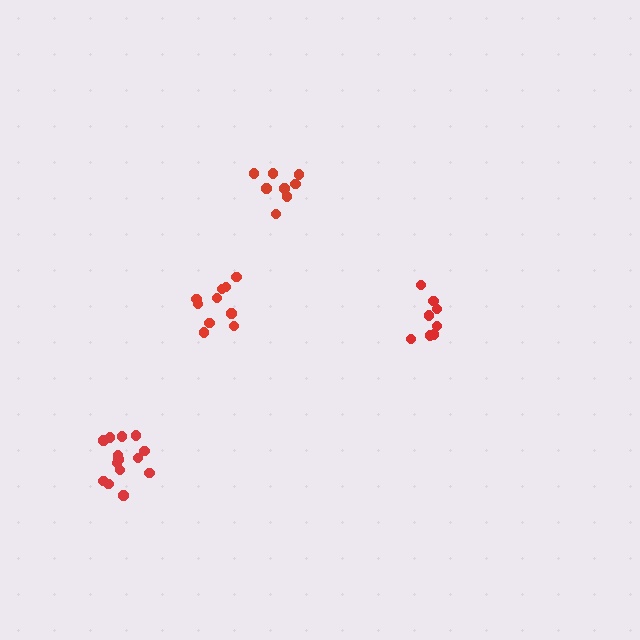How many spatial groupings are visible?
There are 4 spatial groupings.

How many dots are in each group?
Group 1: 8 dots, Group 2: 8 dots, Group 3: 10 dots, Group 4: 14 dots (40 total).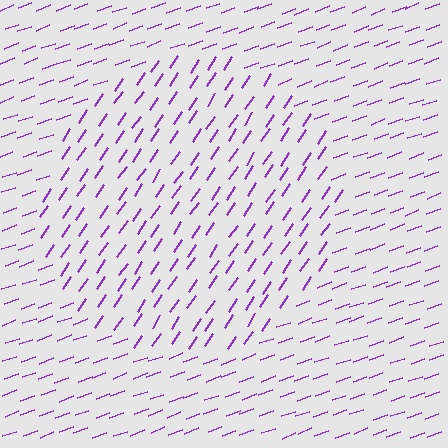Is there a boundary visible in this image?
Yes, there is a texture boundary formed by a change in line orientation.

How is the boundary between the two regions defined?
The boundary is defined purely by a change in line orientation (approximately 36 degrees difference). All lines are the same color and thickness.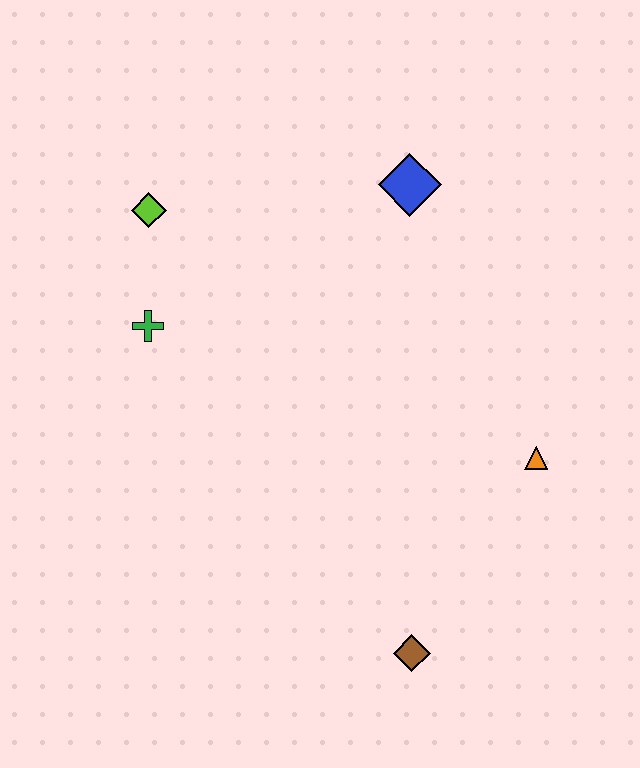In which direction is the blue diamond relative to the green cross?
The blue diamond is to the right of the green cross.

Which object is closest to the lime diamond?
The green cross is closest to the lime diamond.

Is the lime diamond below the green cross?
No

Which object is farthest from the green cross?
The brown diamond is farthest from the green cross.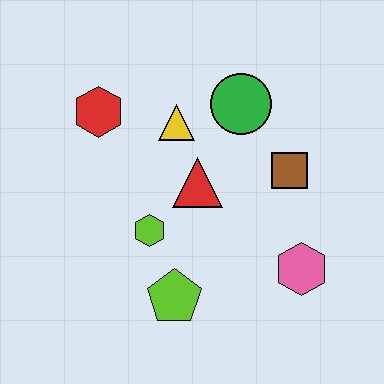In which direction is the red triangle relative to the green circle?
The red triangle is below the green circle.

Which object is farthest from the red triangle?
The pink hexagon is farthest from the red triangle.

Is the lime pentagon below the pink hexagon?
Yes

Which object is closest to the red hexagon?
The yellow triangle is closest to the red hexagon.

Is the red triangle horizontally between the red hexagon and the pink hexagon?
Yes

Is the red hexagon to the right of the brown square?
No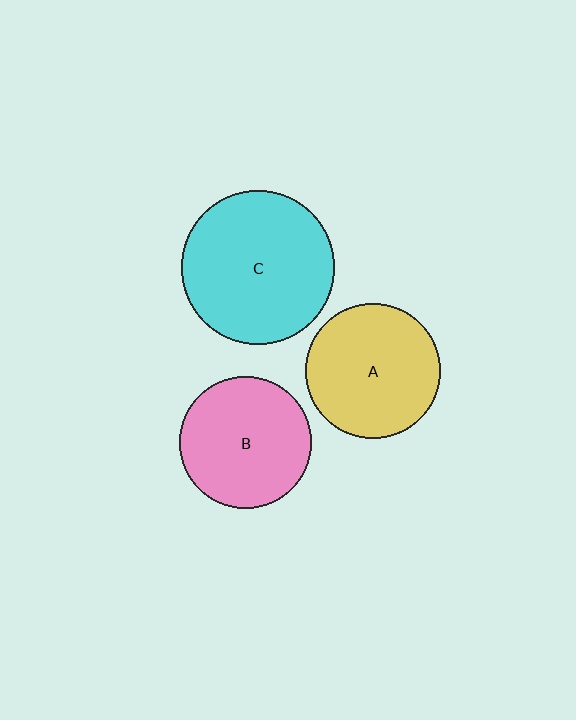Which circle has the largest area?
Circle C (cyan).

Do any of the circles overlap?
No, none of the circles overlap.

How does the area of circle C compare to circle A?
Approximately 1.3 times.